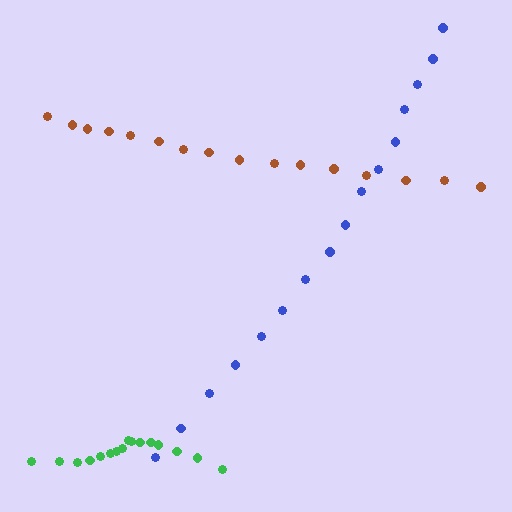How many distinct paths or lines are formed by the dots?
There are 3 distinct paths.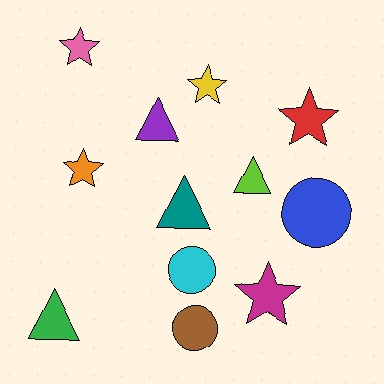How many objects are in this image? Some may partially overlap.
There are 12 objects.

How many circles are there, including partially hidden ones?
There are 3 circles.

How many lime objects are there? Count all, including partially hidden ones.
There is 1 lime object.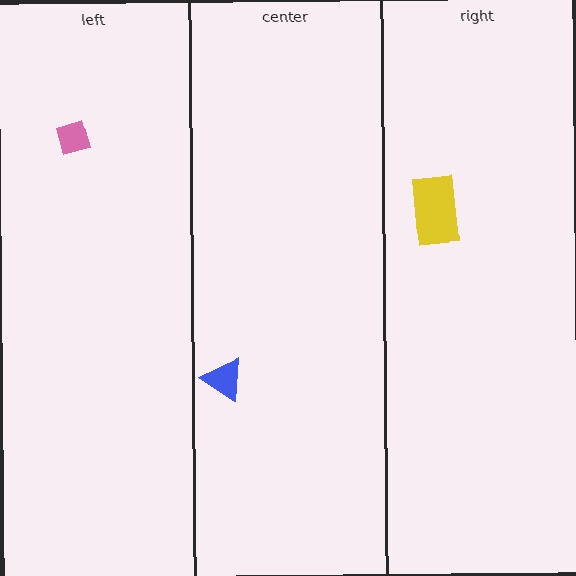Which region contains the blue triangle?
The center region.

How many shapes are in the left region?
1.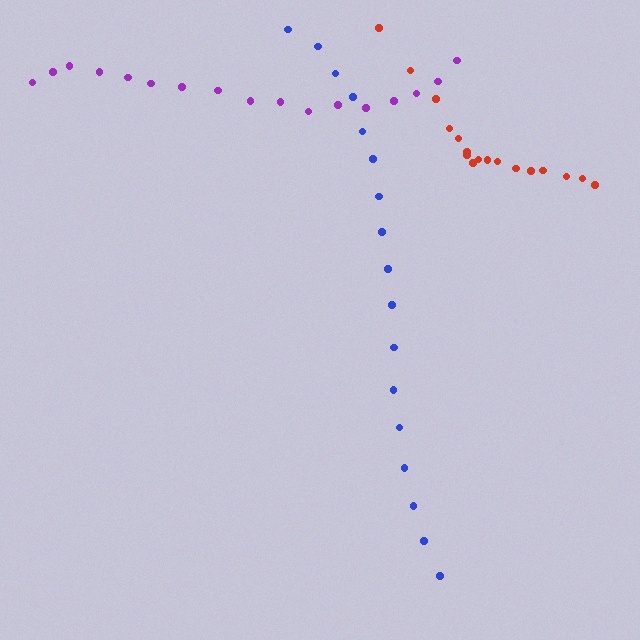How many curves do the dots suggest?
There are 3 distinct paths.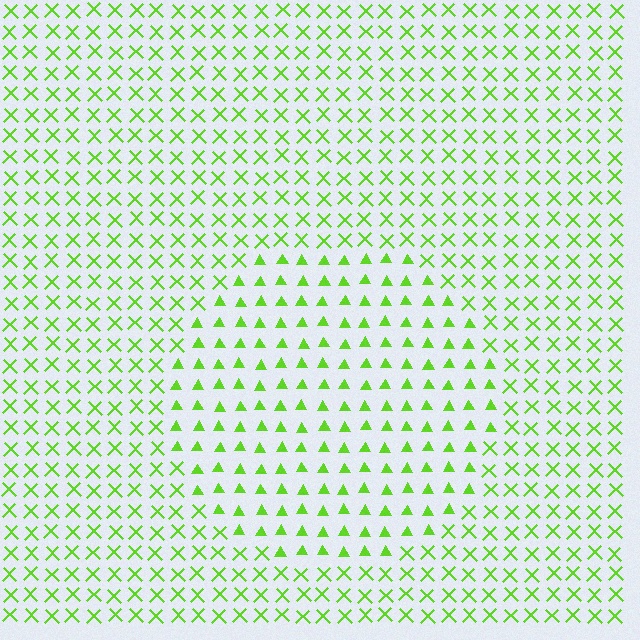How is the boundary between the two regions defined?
The boundary is defined by a change in element shape: triangles inside vs. X marks outside. All elements share the same color and spacing.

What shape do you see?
I see a circle.